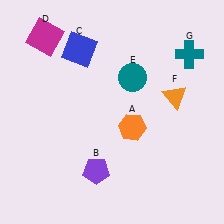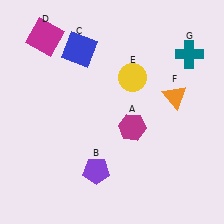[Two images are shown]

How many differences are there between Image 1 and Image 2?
There are 2 differences between the two images.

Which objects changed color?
A changed from orange to magenta. E changed from teal to yellow.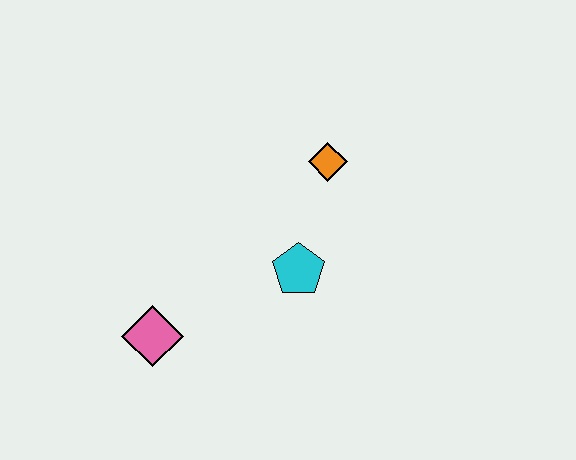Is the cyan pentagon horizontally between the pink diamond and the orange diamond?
Yes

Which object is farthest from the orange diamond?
The pink diamond is farthest from the orange diamond.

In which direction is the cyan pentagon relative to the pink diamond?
The cyan pentagon is to the right of the pink diamond.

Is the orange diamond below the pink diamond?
No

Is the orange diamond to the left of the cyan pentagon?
No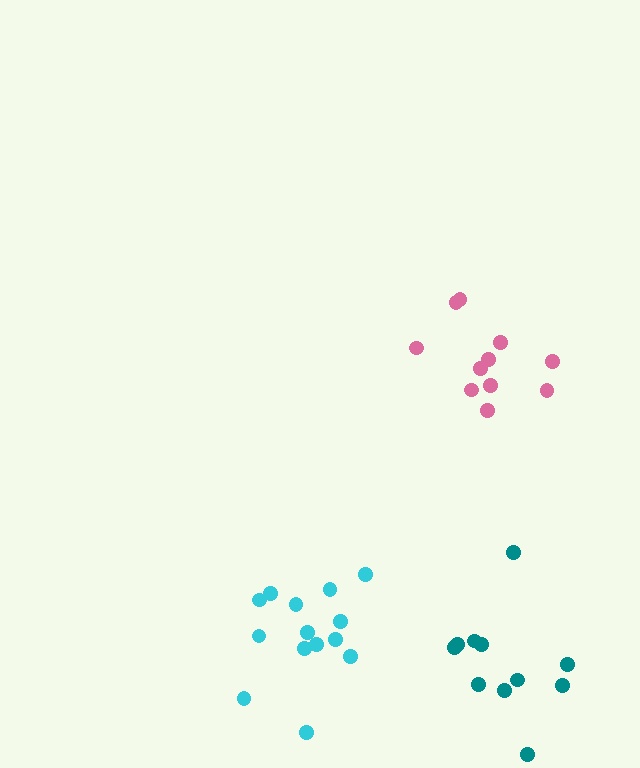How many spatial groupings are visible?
There are 3 spatial groupings.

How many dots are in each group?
Group 1: 11 dots, Group 2: 11 dots, Group 3: 14 dots (36 total).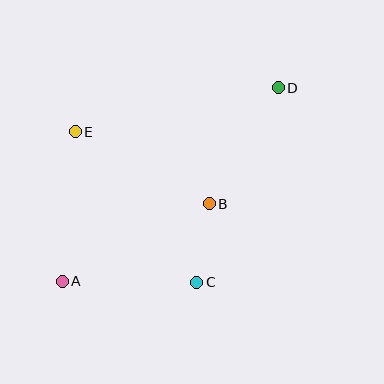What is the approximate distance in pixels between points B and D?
The distance between B and D is approximately 135 pixels.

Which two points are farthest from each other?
Points A and D are farthest from each other.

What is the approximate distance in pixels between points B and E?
The distance between B and E is approximately 152 pixels.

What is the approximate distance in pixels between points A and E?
The distance between A and E is approximately 150 pixels.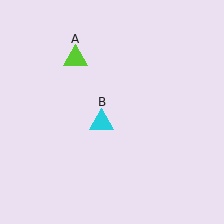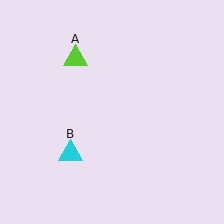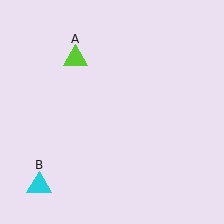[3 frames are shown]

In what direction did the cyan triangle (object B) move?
The cyan triangle (object B) moved down and to the left.